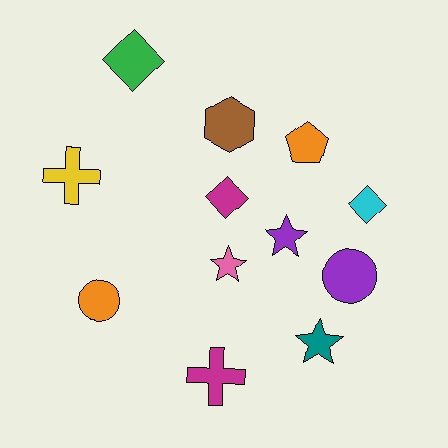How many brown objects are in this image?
There is 1 brown object.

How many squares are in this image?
There are no squares.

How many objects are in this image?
There are 12 objects.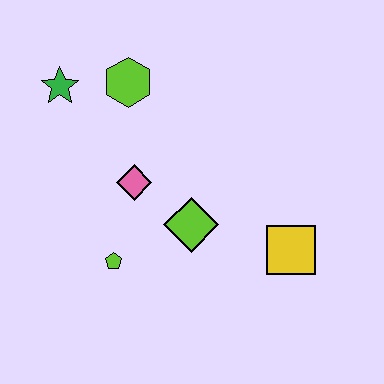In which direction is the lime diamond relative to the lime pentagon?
The lime diamond is to the right of the lime pentagon.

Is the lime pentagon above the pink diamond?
No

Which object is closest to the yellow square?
The lime diamond is closest to the yellow square.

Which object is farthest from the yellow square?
The green star is farthest from the yellow square.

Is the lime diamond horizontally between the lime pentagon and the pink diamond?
No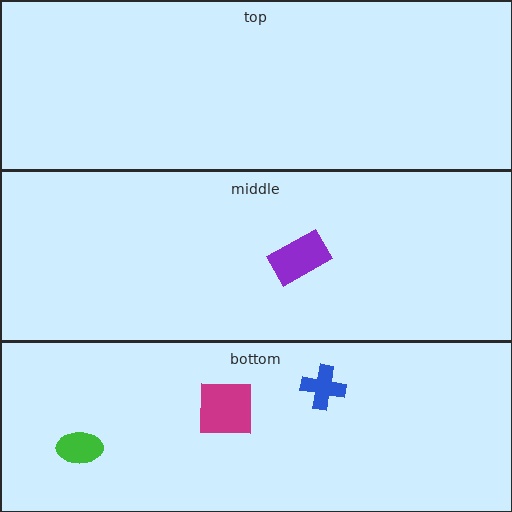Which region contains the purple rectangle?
The middle region.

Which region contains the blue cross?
The bottom region.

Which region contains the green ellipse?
The bottom region.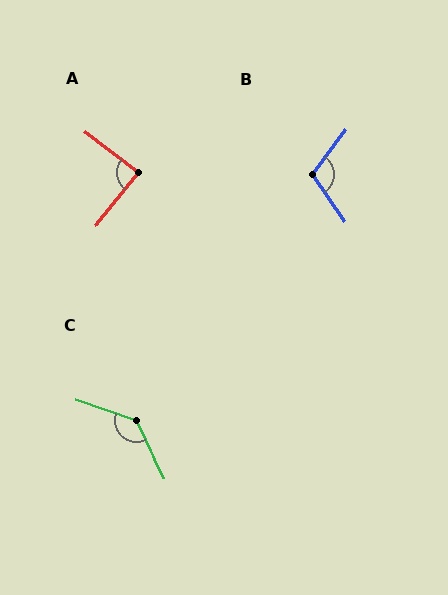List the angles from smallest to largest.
A (89°), B (108°), C (135°).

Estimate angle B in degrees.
Approximately 108 degrees.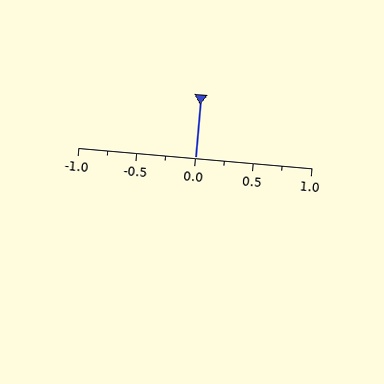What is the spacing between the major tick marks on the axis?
The major ticks are spaced 0.5 apart.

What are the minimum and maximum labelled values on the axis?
The axis runs from -1.0 to 1.0.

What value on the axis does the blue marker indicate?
The marker indicates approximately 0.